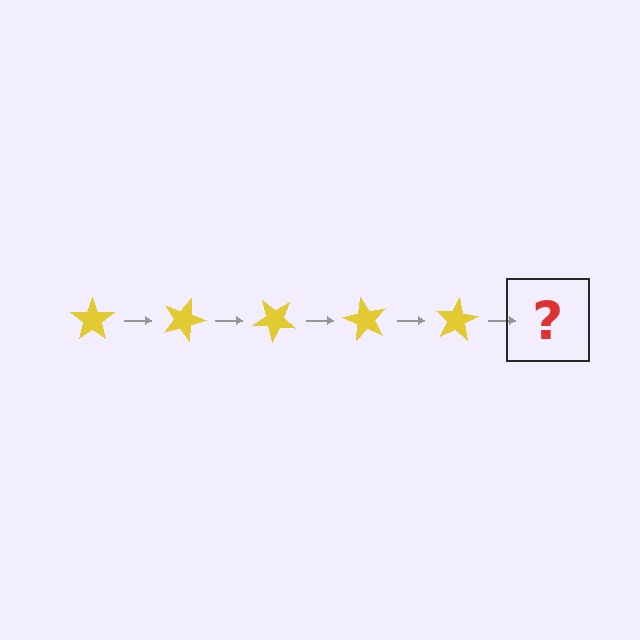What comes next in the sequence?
The next element should be a yellow star rotated 100 degrees.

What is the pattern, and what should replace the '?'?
The pattern is that the star rotates 20 degrees each step. The '?' should be a yellow star rotated 100 degrees.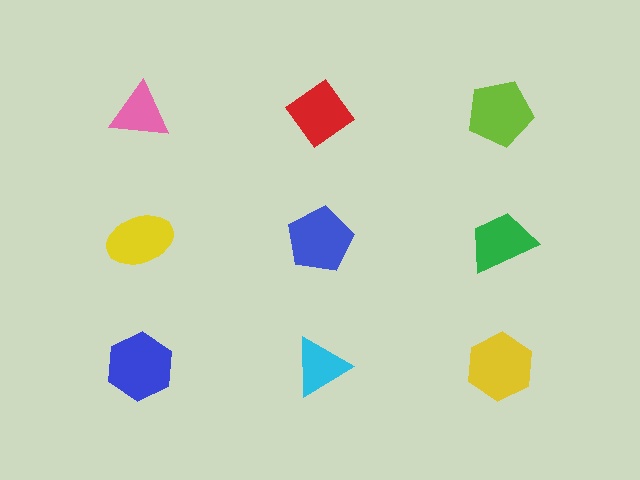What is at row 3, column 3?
A yellow hexagon.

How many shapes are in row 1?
3 shapes.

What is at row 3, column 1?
A blue hexagon.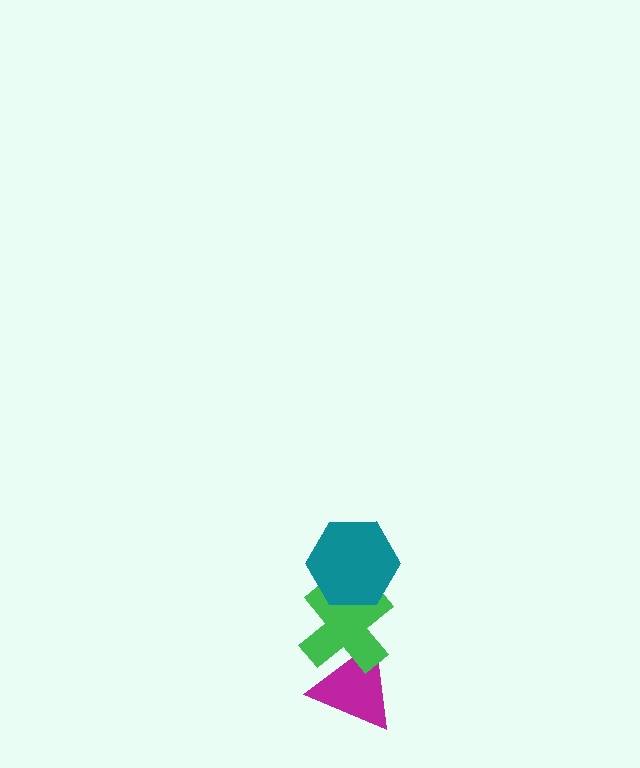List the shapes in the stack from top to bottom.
From top to bottom: the teal hexagon, the green cross, the magenta triangle.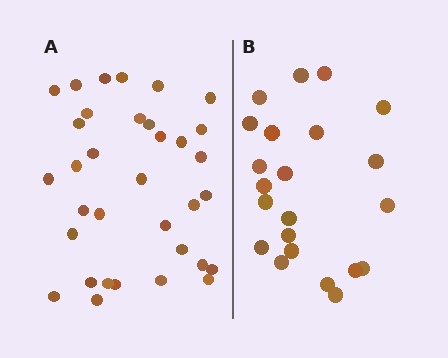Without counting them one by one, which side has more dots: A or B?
Region A (the left region) has more dots.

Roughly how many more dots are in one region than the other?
Region A has roughly 12 or so more dots than region B.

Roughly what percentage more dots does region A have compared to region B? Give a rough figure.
About 55% more.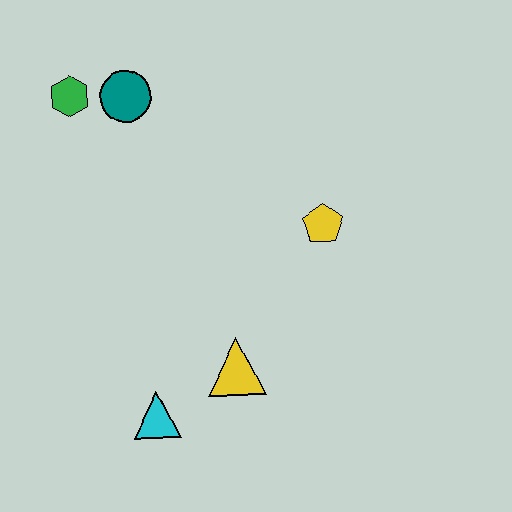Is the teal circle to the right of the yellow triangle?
No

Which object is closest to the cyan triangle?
The yellow triangle is closest to the cyan triangle.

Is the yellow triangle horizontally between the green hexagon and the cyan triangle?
No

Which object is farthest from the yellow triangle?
The green hexagon is farthest from the yellow triangle.